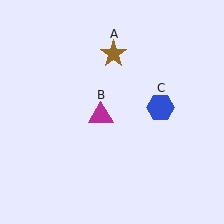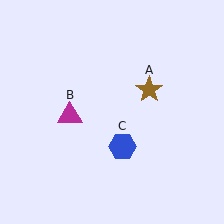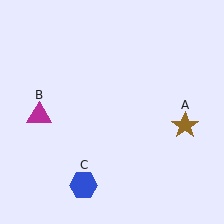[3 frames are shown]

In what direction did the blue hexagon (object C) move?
The blue hexagon (object C) moved down and to the left.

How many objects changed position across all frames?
3 objects changed position: brown star (object A), magenta triangle (object B), blue hexagon (object C).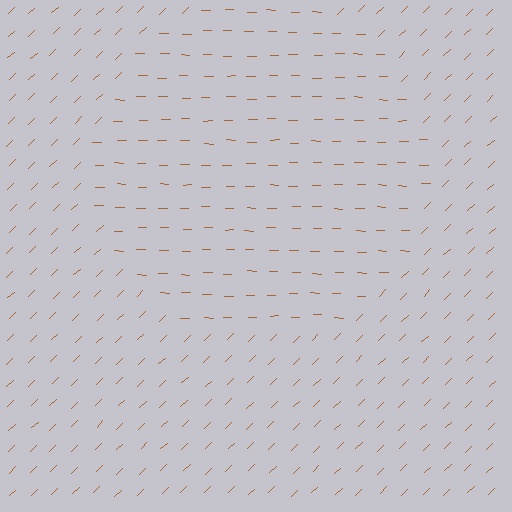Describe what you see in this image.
The image is filled with small brown line segments. A circle region in the image has lines oriented differently from the surrounding lines, creating a visible texture boundary.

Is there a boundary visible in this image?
Yes, there is a texture boundary formed by a change in line orientation.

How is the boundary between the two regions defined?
The boundary is defined purely by a change in line orientation (approximately 45 degrees difference). All lines are the same color and thickness.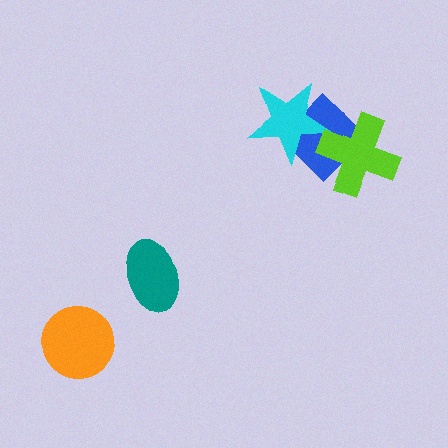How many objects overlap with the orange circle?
0 objects overlap with the orange circle.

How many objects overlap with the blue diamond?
2 objects overlap with the blue diamond.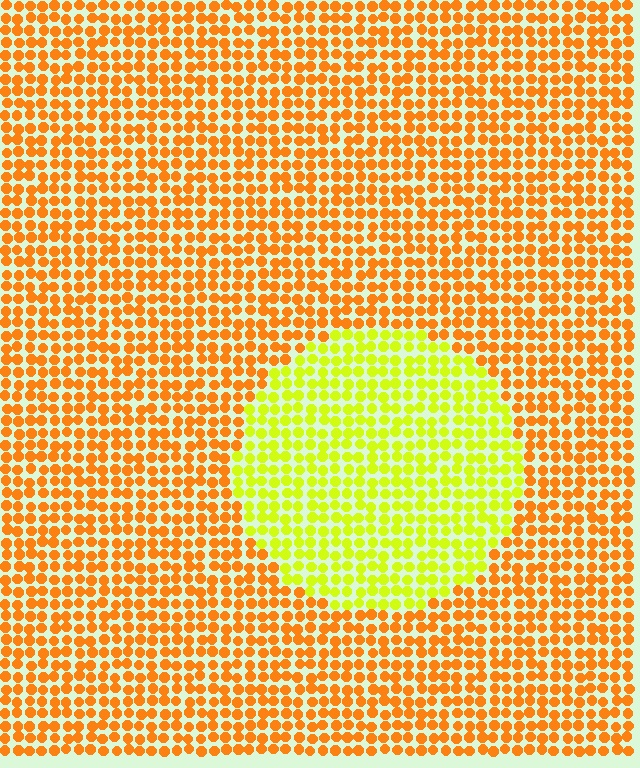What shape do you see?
I see a circle.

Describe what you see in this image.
The image is filled with small orange elements in a uniform arrangement. A circle-shaped region is visible where the elements are tinted to a slightly different hue, forming a subtle color boundary.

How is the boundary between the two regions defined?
The boundary is defined purely by a slight shift in hue (about 43 degrees). Spacing, size, and orientation are identical on both sides.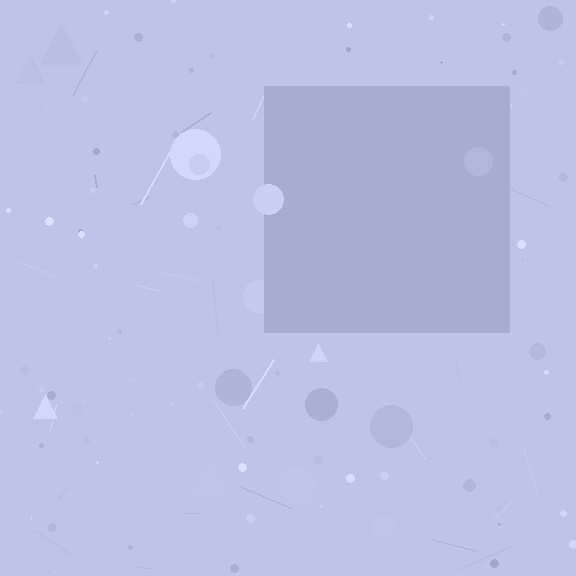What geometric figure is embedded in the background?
A square is embedded in the background.